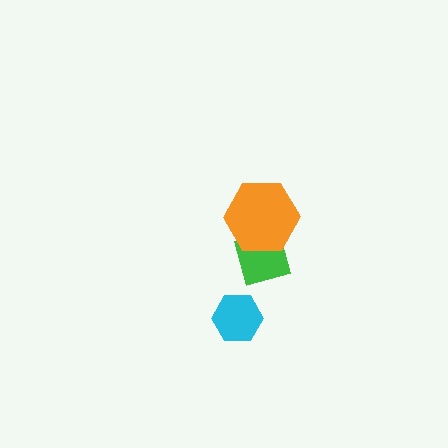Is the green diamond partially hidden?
Yes, it is partially covered by another shape.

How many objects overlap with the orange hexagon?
1 object overlaps with the orange hexagon.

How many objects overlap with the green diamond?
1 object overlaps with the green diamond.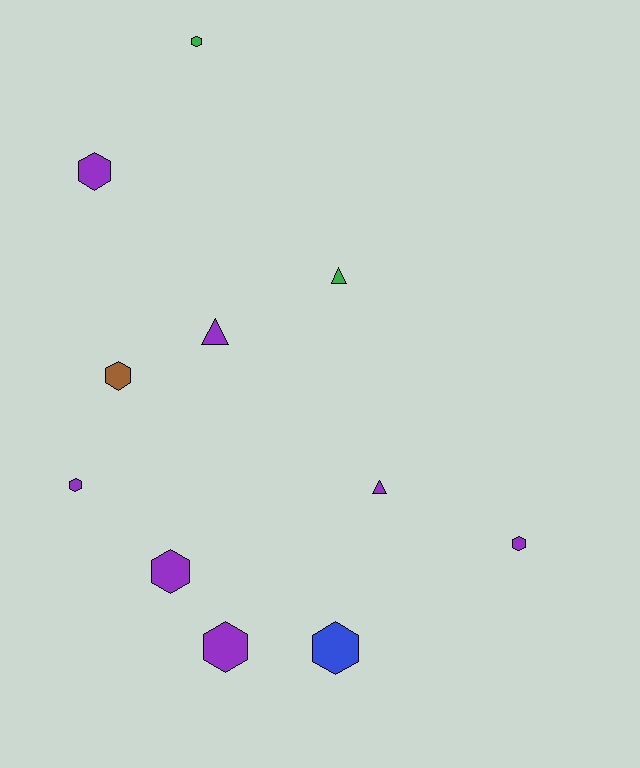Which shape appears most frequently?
Hexagon, with 8 objects.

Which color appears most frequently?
Purple, with 7 objects.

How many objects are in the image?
There are 11 objects.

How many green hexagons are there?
There is 1 green hexagon.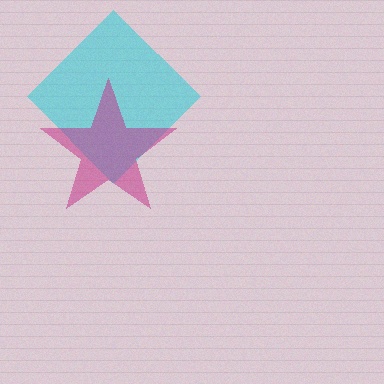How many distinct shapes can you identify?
There are 2 distinct shapes: a cyan diamond, a magenta star.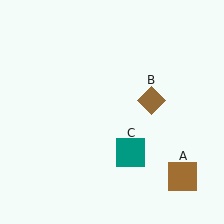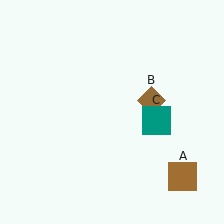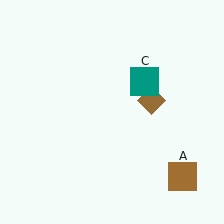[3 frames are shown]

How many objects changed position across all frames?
1 object changed position: teal square (object C).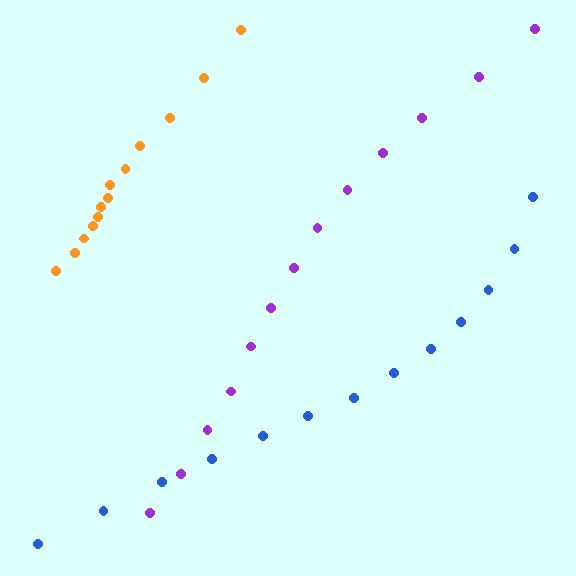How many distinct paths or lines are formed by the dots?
There are 3 distinct paths.